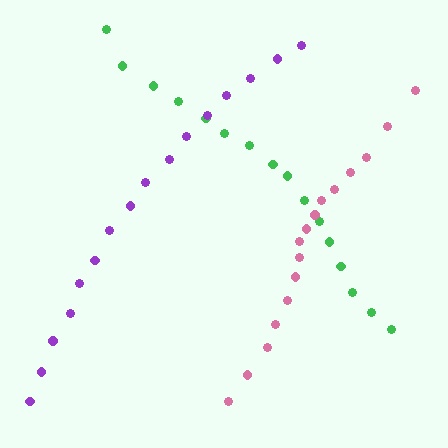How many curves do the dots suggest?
There are 3 distinct paths.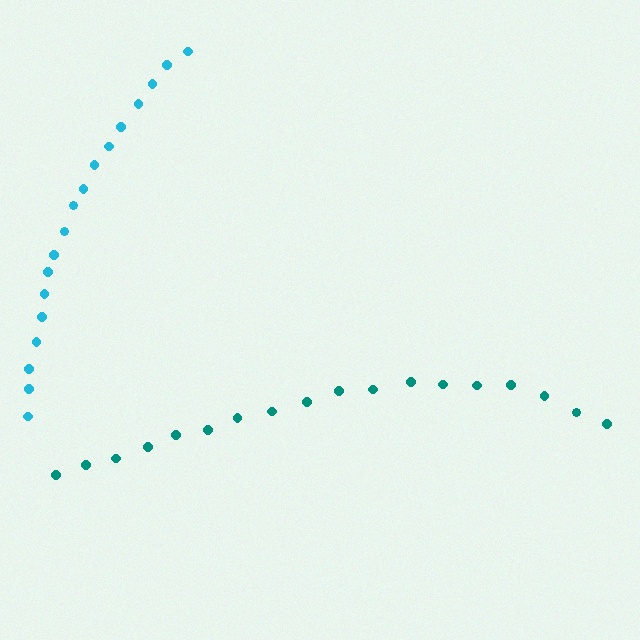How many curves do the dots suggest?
There are 2 distinct paths.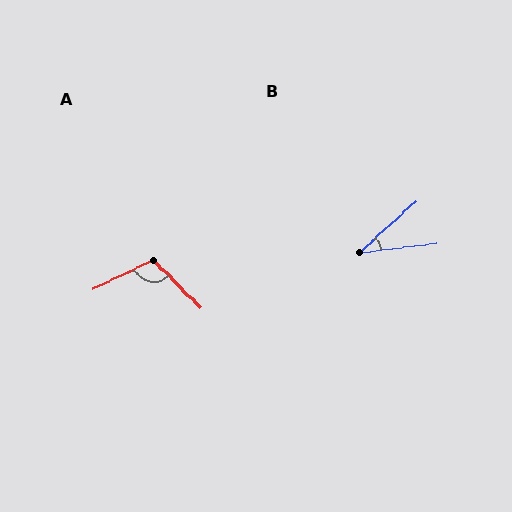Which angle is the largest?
A, at approximately 109 degrees.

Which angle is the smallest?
B, at approximately 35 degrees.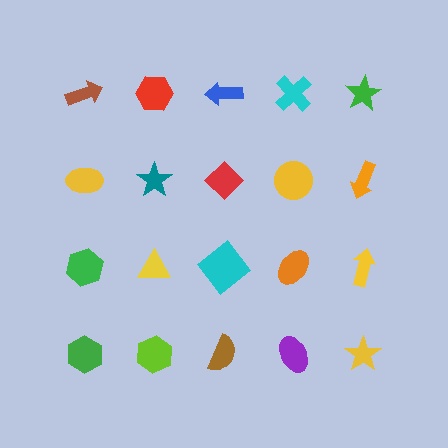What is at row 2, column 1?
A yellow ellipse.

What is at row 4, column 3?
A brown semicircle.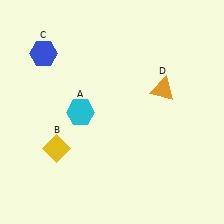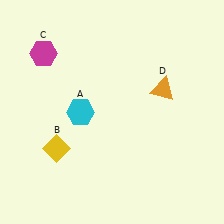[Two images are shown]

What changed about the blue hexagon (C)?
In Image 1, C is blue. In Image 2, it changed to magenta.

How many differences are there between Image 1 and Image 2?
There is 1 difference between the two images.